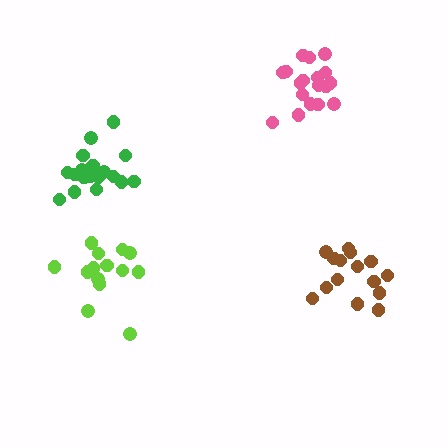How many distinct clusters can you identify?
There are 4 distinct clusters.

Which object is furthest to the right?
The brown cluster is rightmost.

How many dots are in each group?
Group 1: 15 dots, Group 2: 15 dots, Group 3: 18 dots, Group 4: 18 dots (66 total).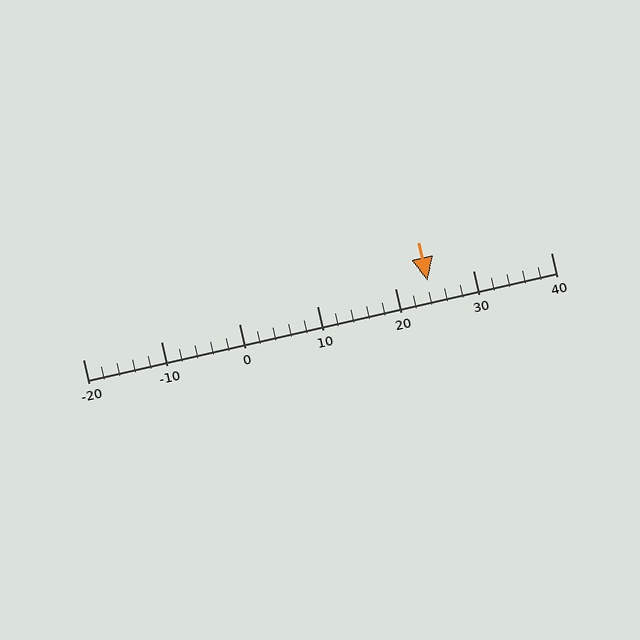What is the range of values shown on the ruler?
The ruler shows values from -20 to 40.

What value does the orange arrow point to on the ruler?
The orange arrow points to approximately 24.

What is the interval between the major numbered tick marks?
The major tick marks are spaced 10 units apart.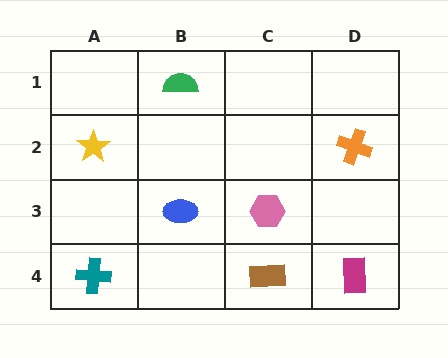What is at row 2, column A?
A yellow star.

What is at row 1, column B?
A green semicircle.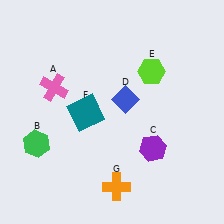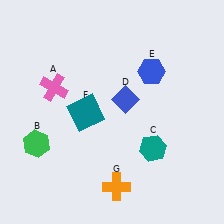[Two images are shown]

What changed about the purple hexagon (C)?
In Image 1, C is purple. In Image 2, it changed to teal.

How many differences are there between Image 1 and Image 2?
There are 2 differences between the two images.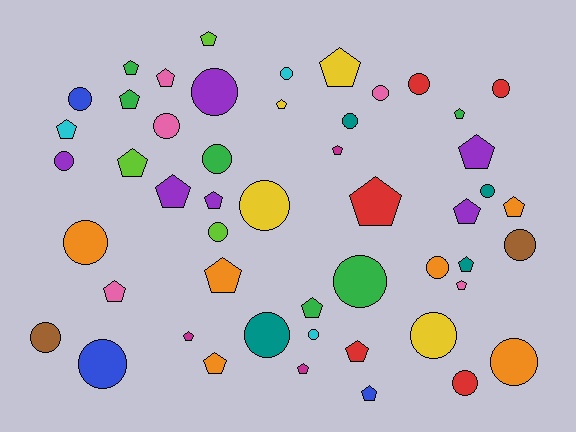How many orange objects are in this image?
There are 6 orange objects.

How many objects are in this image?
There are 50 objects.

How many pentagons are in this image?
There are 26 pentagons.